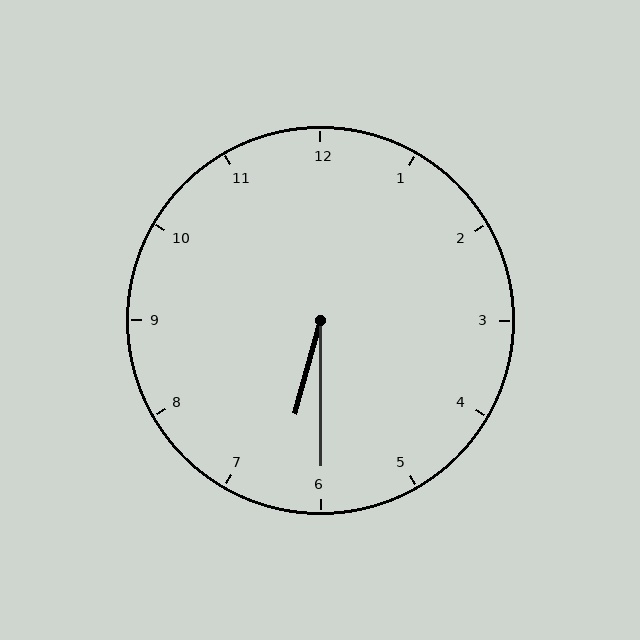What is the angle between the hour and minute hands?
Approximately 15 degrees.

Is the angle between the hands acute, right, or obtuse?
It is acute.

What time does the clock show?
6:30.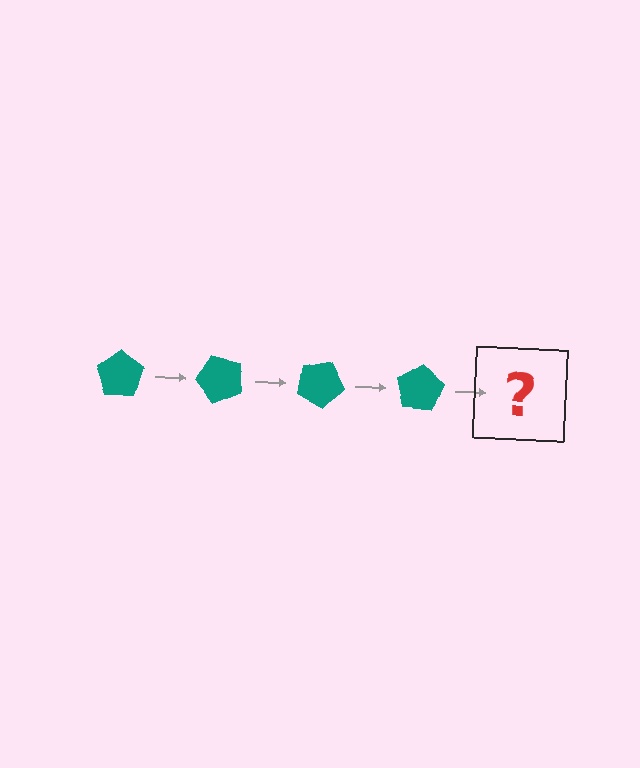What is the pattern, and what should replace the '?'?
The pattern is that the pentagon rotates 50 degrees each step. The '?' should be a teal pentagon rotated 200 degrees.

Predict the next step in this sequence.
The next step is a teal pentagon rotated 200 degrees.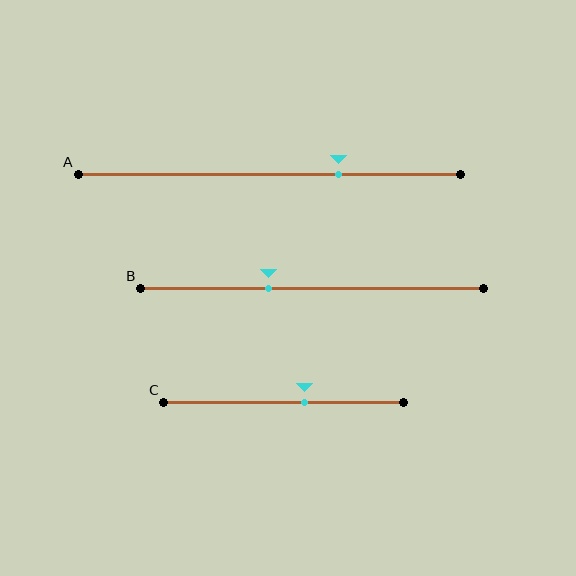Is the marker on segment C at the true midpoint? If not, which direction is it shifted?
No, the marker on segment C is shifted to the right by about 9% of the segment length.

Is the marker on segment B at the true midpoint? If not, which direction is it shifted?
No, the marker on segment B is shifted to the left by about 13% of the segment length.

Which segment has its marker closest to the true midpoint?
Segment C has its marker closest to the true midpoint.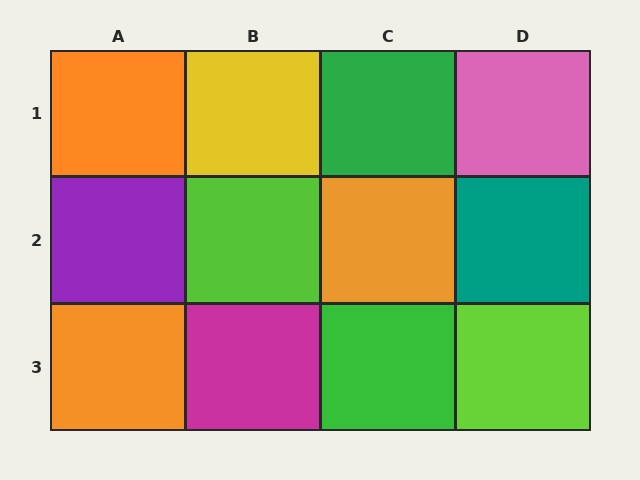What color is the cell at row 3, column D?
Lime.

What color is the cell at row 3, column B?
Magenta.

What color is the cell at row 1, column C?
Green.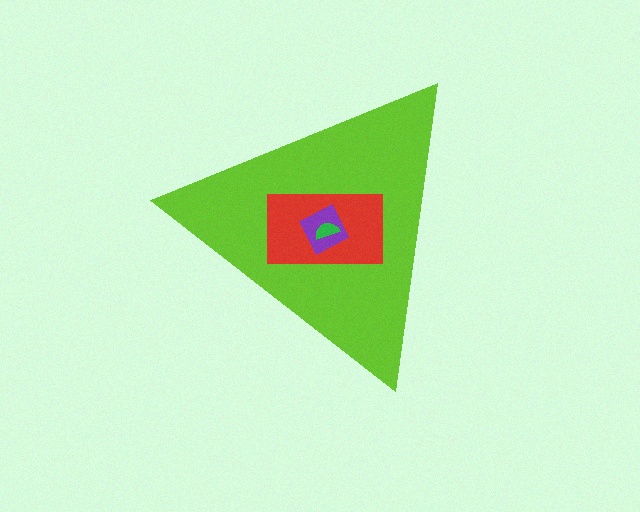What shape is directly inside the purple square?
The green semicircle.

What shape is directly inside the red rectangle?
The purple square.